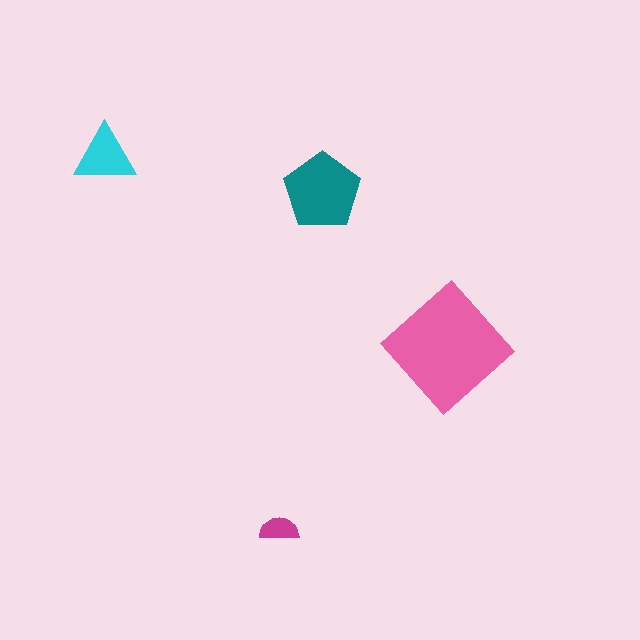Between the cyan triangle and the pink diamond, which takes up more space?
The pink diamond.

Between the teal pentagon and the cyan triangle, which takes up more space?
The teal pentagon.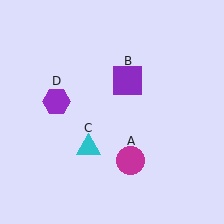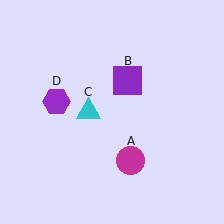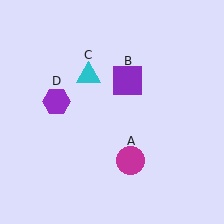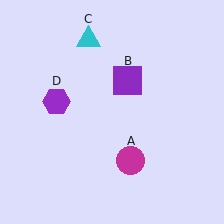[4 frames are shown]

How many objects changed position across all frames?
1 object changed position: cyan triangle (object C).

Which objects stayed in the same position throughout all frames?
Magenta circle (object A) and purple square (object B) and purple hexagon (object D) remained stationary.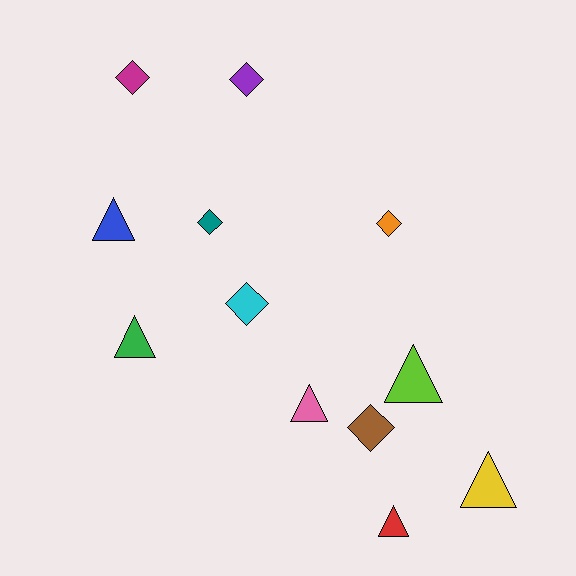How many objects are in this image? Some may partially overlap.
There are 12 objects.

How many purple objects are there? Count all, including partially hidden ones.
There is 1 purple object.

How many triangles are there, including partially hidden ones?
There are 6 triangles.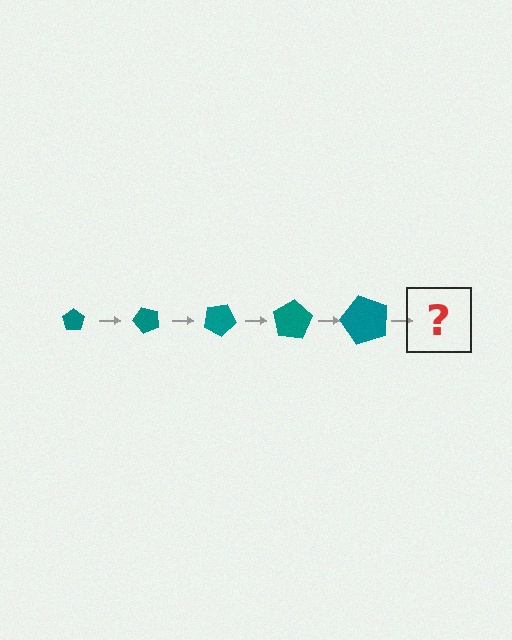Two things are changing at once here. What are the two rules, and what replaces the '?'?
The two rules are that the pentagon grows larger each step and it rotates 50 degrees each step. The '?' should be a pentagon, larger than the previous one and rotated 250 degrees from the start.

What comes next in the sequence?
The next element should be a pentagon, larger than the previous one and rotated 250 degrees from the start.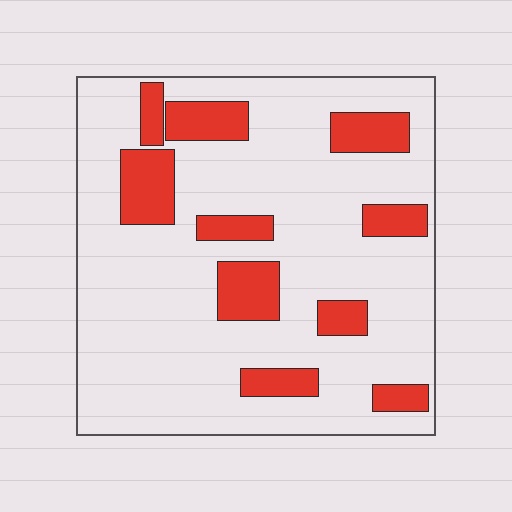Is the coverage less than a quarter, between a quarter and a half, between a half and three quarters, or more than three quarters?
Less than a quarter.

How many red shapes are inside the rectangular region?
10.